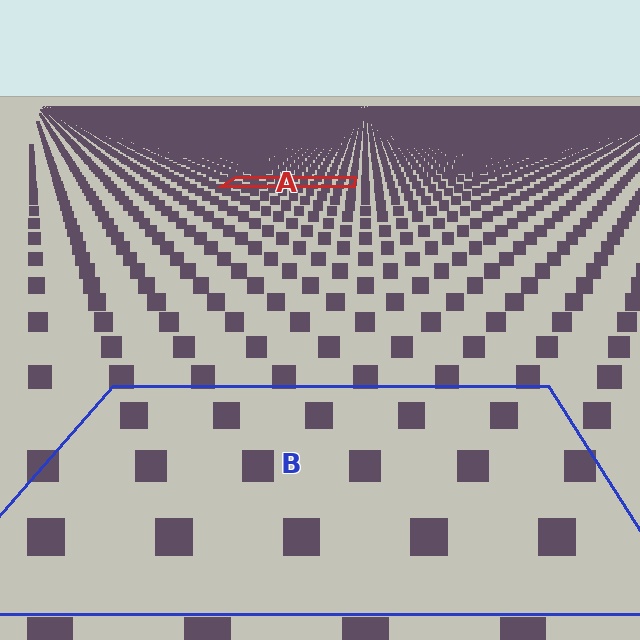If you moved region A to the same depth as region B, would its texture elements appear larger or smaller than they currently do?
They would appear larger. At a closer depth, the same texture elements are projected at a bigger on-screen size.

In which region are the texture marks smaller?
The texture marks are smaller in region A, because it is farther away.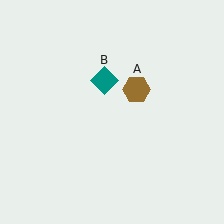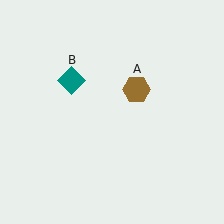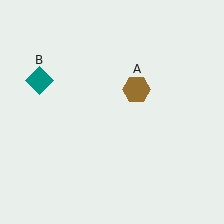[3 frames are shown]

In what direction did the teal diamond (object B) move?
The teal diamond (object B) moved left.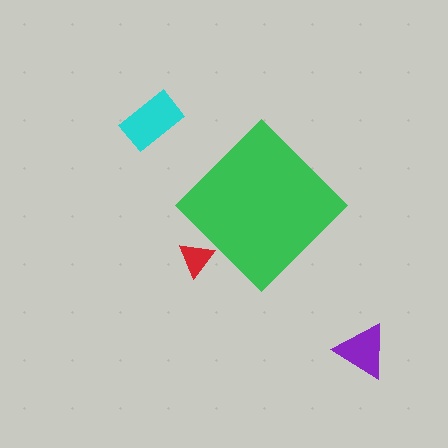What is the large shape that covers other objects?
A green diamond.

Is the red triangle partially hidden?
Yes, the red triangle is partially hidden behind the green diamond.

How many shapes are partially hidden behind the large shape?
1 shape is partially hidden.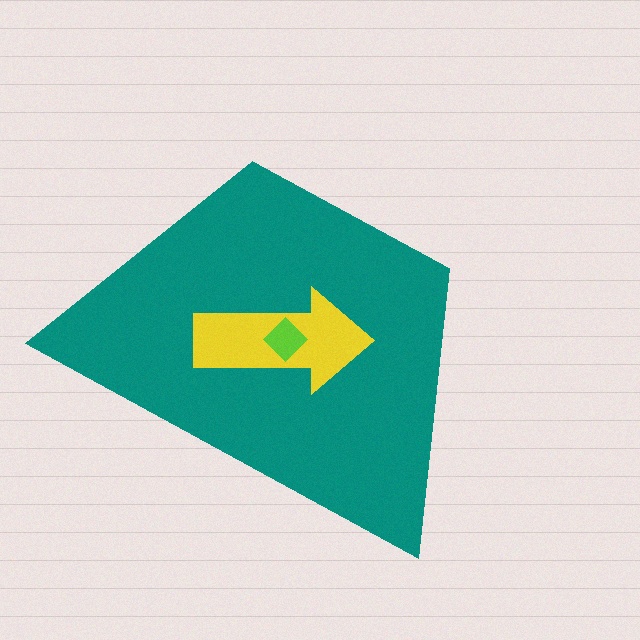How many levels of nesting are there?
3.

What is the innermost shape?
The lime diamond.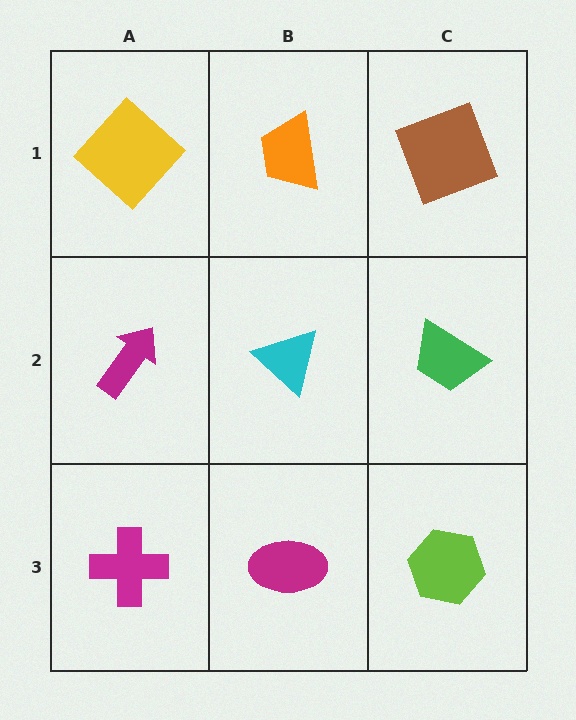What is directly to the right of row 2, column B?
A green trapezoid.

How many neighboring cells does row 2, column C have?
3.